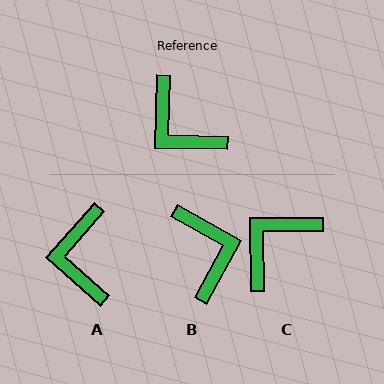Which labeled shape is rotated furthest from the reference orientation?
B, about 152 degrees away.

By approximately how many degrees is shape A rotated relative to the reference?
Approximately 40 degrees clockwise.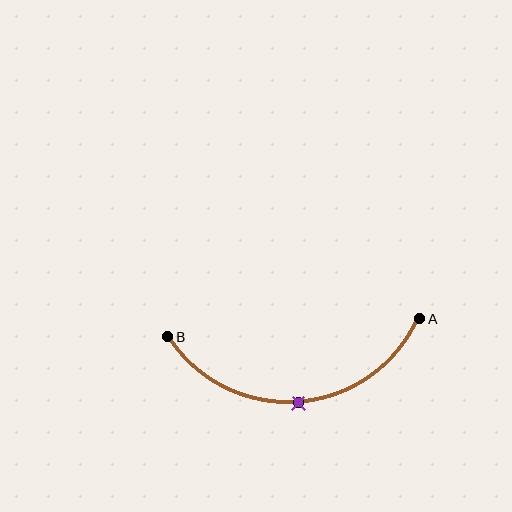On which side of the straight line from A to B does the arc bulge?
The arc bulges below the straight line connecting A and B.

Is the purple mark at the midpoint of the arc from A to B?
Yes. The purple mark lies on the arc at equal arc-length from both A and B — it is the arc midpoint.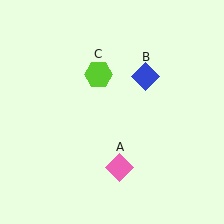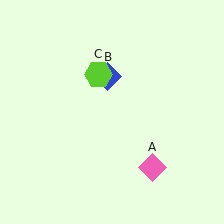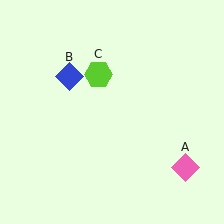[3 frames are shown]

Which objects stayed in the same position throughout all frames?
Lime hexagon (object C) remained stationary.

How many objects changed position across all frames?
2 objects changed position: pink diamond (object A), blue diamond (object B).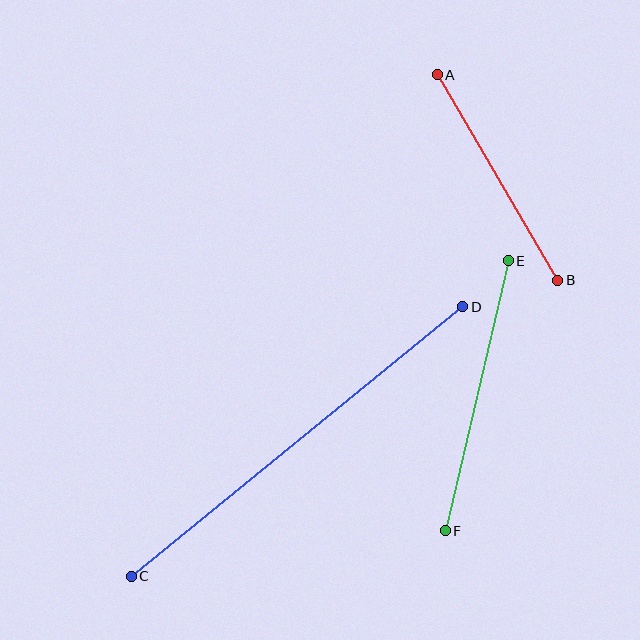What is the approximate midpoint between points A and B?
The midpoint is at approximately (497, 177) pixels.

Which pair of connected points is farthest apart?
Points C and D are farthest apart.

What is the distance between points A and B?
The distance is approximately 238 pixels.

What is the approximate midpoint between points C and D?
The midpoint is at approximately (297, 441) pixels.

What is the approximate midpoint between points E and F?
The midpoint is at approximately (477, 396) pixels.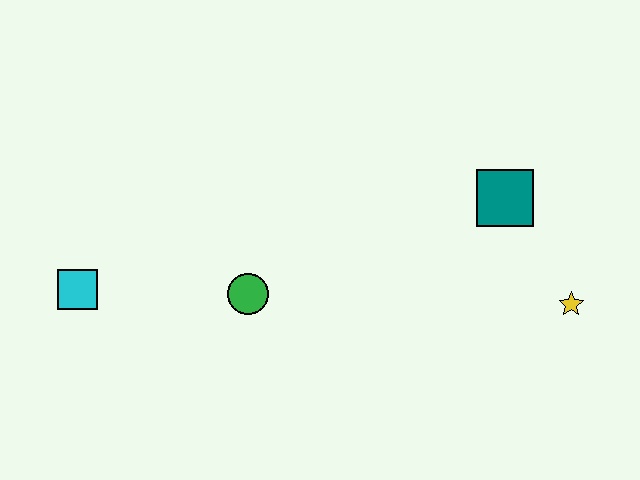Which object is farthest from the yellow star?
The cyan square is farthest from the yellow star.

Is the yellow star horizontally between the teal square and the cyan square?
No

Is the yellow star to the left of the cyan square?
No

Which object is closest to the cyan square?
The green circle is closest to the cyan square.